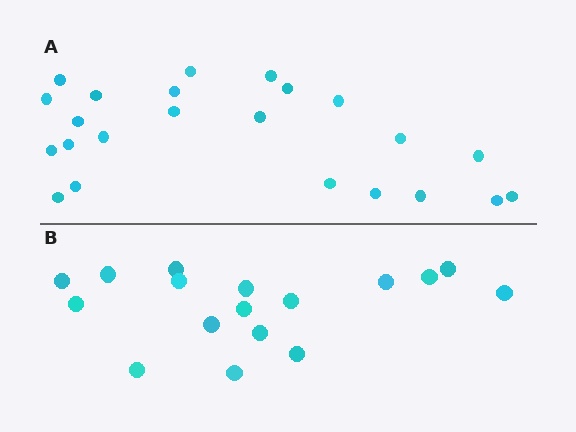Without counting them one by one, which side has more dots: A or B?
Region A (the top region) has more dots.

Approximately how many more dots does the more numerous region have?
Region A has about 6 more dots than region B.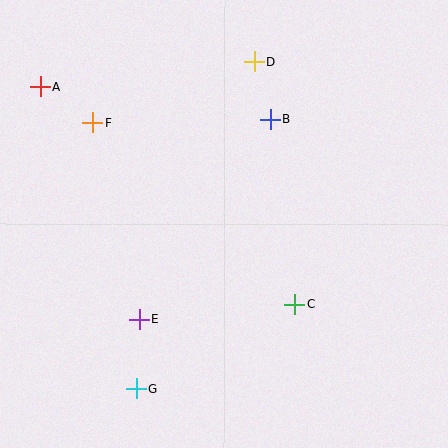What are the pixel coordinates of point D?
Point D is at (254, 62).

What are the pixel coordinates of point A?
Point A is at (41, 86).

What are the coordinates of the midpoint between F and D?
The midpoint between F and D is at (174, 92).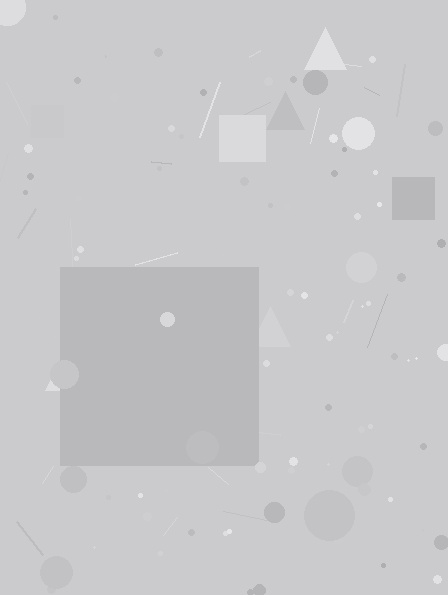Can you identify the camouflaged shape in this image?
The camouflaged shape is a square.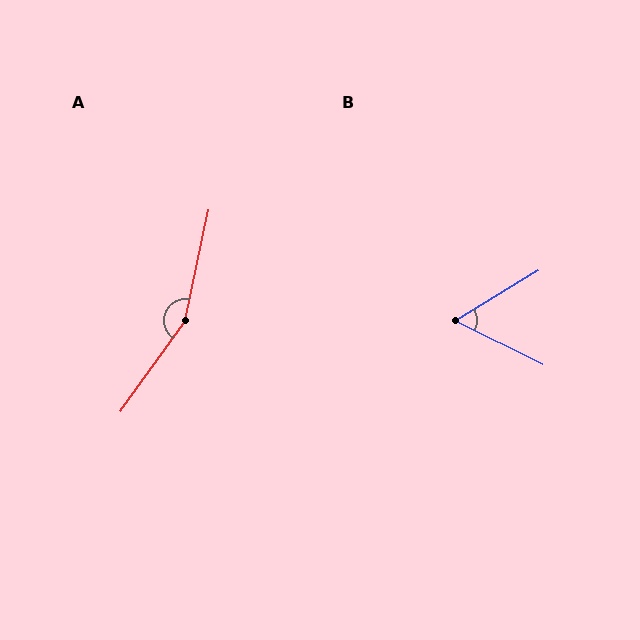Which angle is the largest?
A, at approximately 156 degrees.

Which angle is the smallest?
B, at approximately 58 degrees.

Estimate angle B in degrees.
Approximately 58 degrees.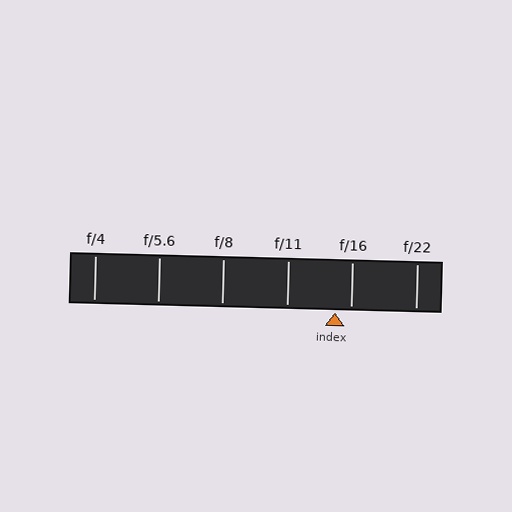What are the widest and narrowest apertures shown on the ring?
The widest aperture shown is f/4 and the narrowest is f/22.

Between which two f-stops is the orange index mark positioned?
The index mark is between f/11 and f/16.